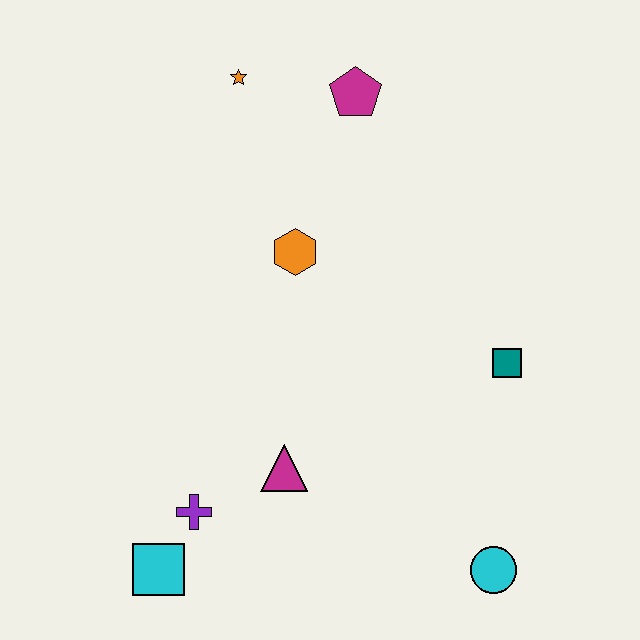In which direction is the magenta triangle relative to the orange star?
The magenta triangle is below the orange star.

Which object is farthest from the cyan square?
The magenta pentagon is farthest from the cyan square.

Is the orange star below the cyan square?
No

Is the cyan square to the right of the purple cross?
No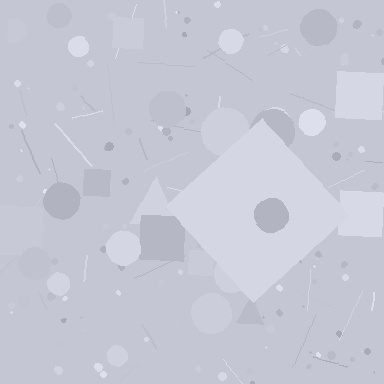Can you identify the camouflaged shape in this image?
The camouflaged shape is a diamond.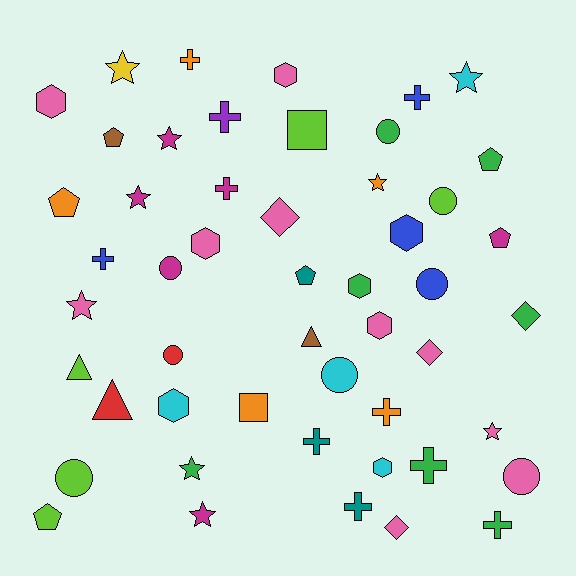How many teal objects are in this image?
There are 3 teal objects.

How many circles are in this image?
There are 8 circles.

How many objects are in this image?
There are 50 objects.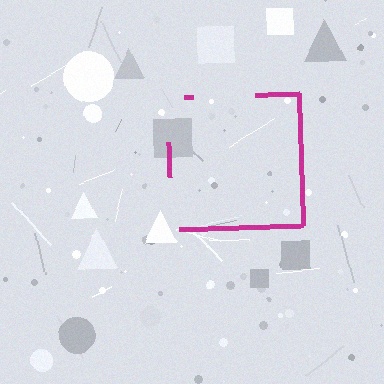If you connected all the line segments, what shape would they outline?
They would outline a square.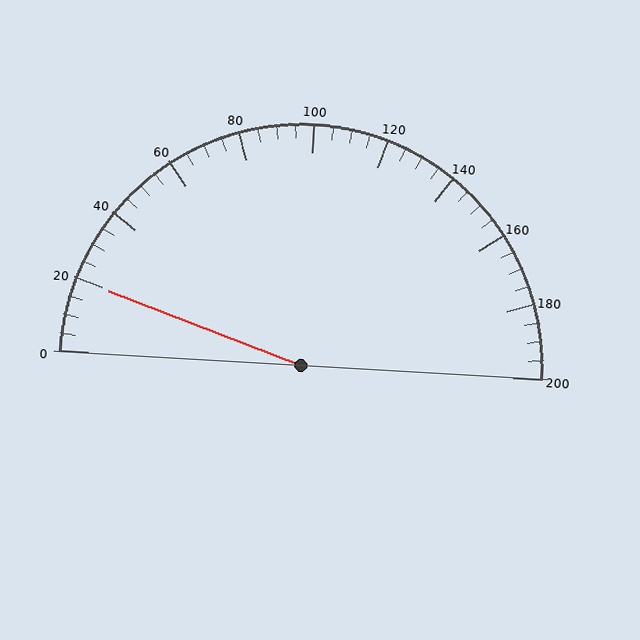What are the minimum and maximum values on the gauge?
The gauge ranges from 0 to 200.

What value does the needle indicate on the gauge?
The needle indicates approximately 20.